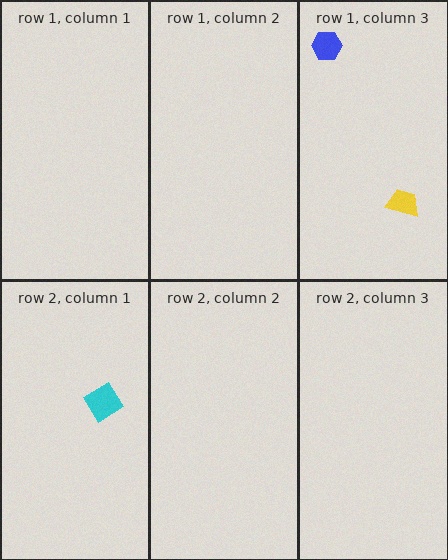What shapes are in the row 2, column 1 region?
The cyan diamond.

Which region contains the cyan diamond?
The row 2, column 1 region.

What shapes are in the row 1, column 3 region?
The yellow trapezoid, the blue hexagon.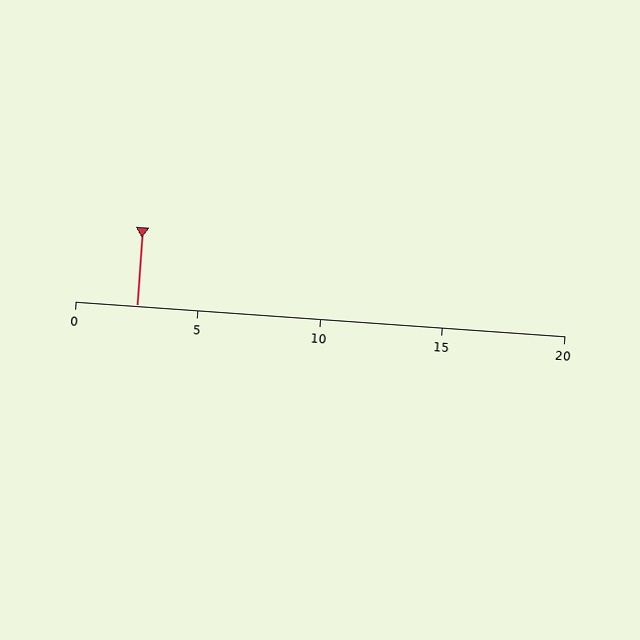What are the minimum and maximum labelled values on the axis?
The axis runs from 0 to 20.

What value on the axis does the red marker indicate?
The marker indicates approximately 2.5.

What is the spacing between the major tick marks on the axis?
The major ticks are spaced 5 apart.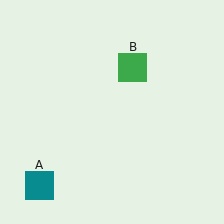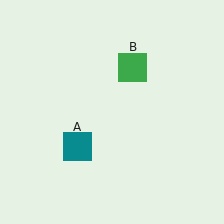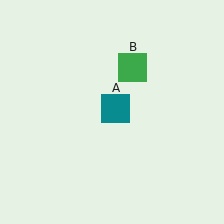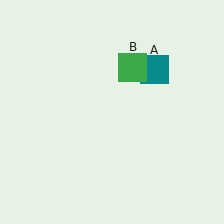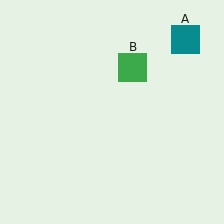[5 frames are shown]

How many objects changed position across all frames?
1 object changed position: teal square (object A).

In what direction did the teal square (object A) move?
The teal square (object A) moved up and to the right.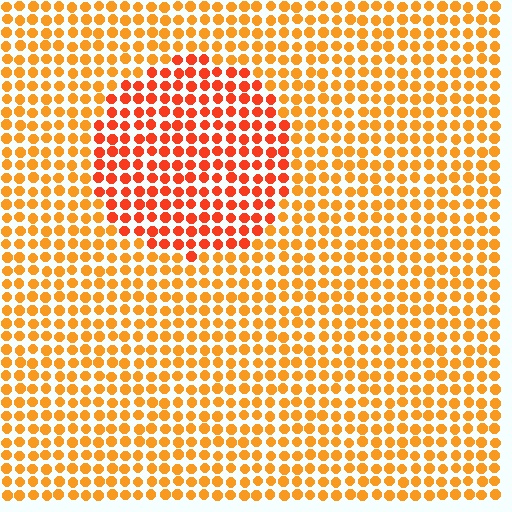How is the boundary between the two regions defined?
The boundary is defined purely by a slight shift in hue (about 26 degrees). Spacing, size, and orientation are identical on both sides.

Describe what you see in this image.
The image is filled with small orange elements in a uniform arrangement. A circle-shaped region is visible where the elements are tinted to a slightly different hue, forming a subtle color boundary.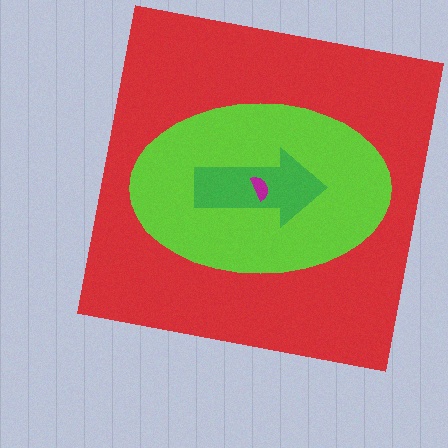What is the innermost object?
The magenta semicircle.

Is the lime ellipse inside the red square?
Yes.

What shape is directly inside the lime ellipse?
The green arrow.